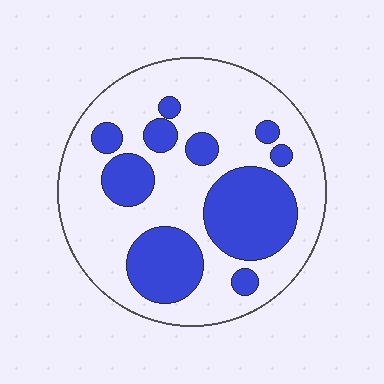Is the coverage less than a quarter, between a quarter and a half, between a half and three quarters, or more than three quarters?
Between a quarter and a half.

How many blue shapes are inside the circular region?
10.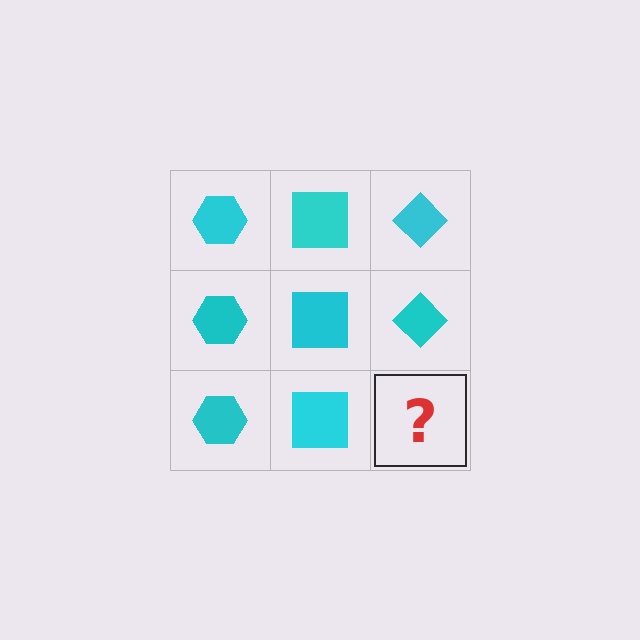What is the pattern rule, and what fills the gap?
The rule is that each column has a consistent shape. The gap should be filled with a cyan diamond.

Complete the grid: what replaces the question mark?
The question mark should be replaced with a cyan diamond.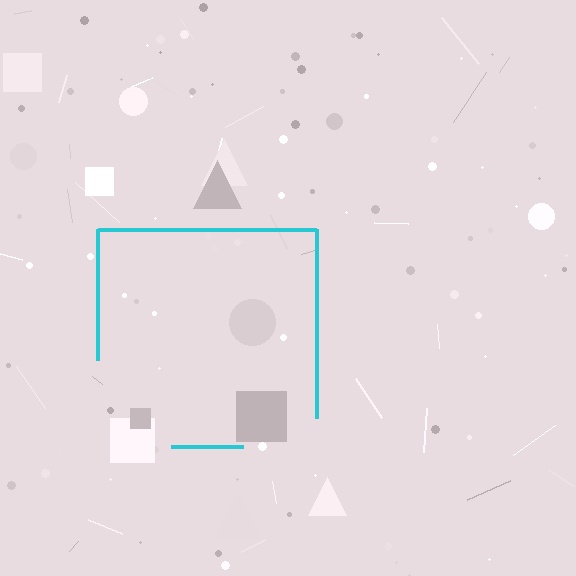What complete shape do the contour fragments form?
The contour fragments form a square.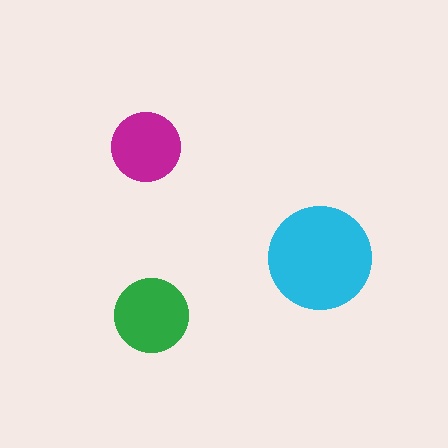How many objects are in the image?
There are 3 objects in the image.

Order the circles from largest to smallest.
the cyan one, the green one, the magenta one.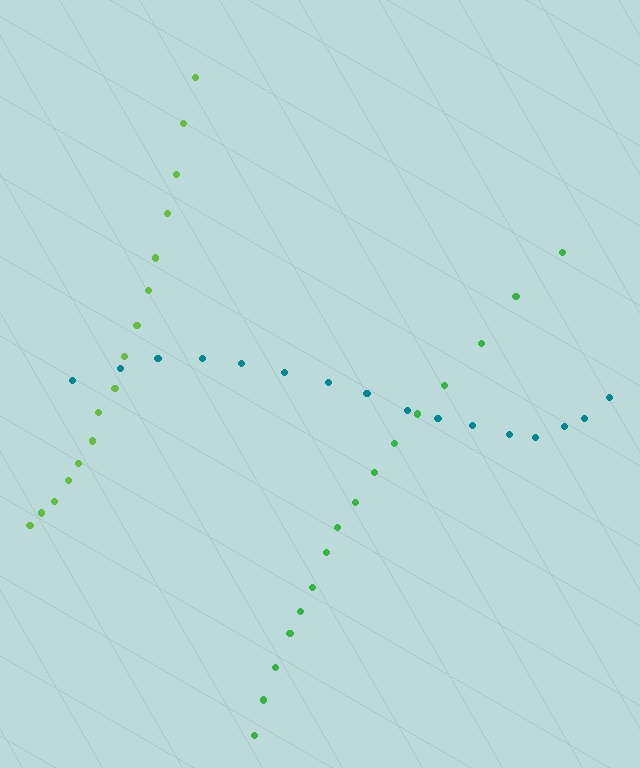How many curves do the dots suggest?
There are 3 distinct paths.